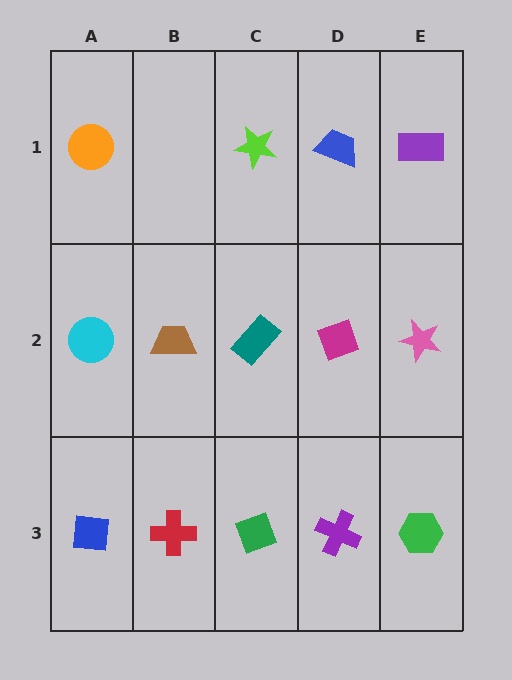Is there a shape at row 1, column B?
No, that cell is empty.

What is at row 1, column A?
An orange circle.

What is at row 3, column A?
A blue square.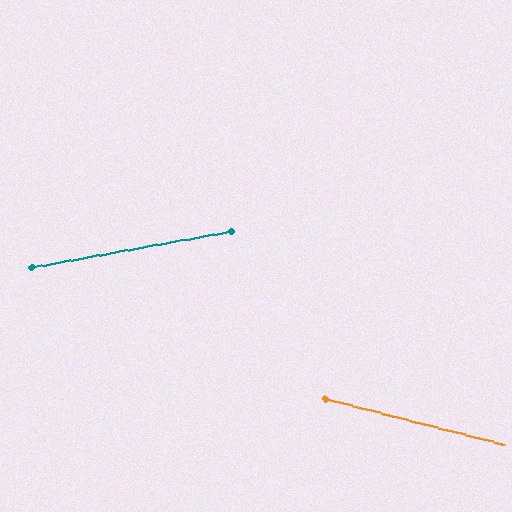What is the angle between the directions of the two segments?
Approximately 25 degrees.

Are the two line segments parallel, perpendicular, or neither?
Neither parallel nor perpendicular — they differ by about 25°.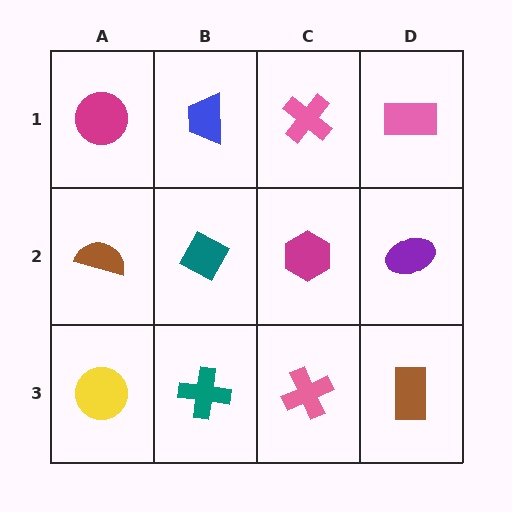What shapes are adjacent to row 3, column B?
A teal diamond (row 2, column B), a yellow circle (row 3, column A), a pink cross (row 3, column C).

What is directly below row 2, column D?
A brown rectangle.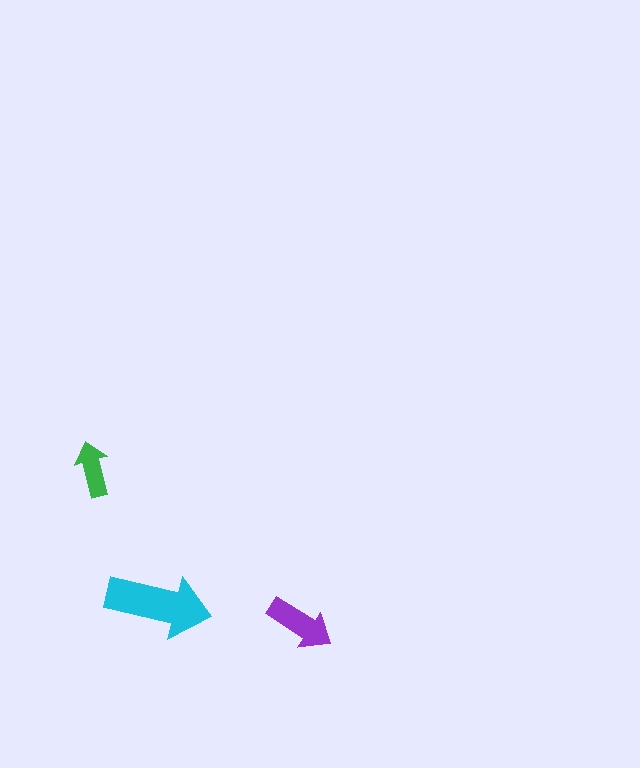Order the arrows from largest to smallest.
the cyan one, the purple one, the green one.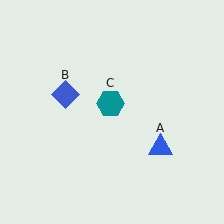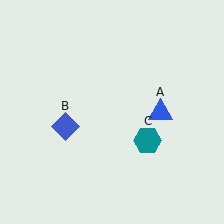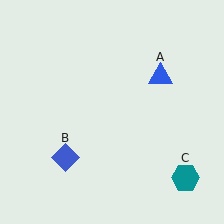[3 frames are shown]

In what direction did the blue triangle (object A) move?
The blue triangle (object A) moved up.